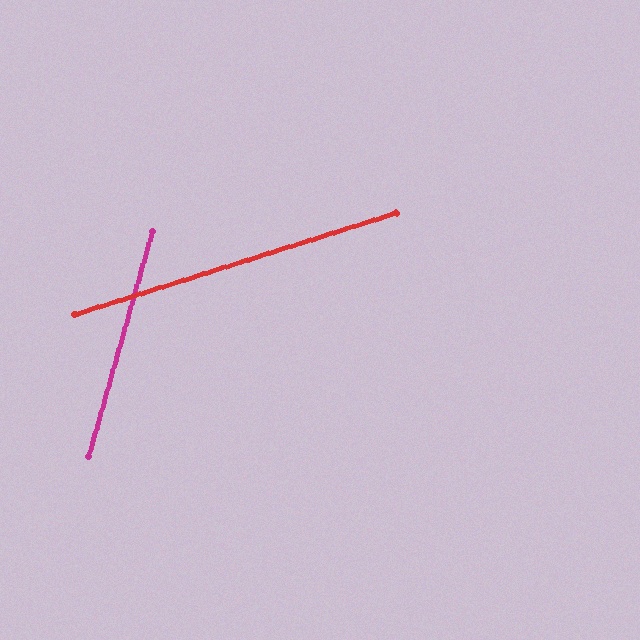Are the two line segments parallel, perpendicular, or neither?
Neither parallel nor perpendicular — they differ by about 57°.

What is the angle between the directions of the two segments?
Approximately 57 degrees.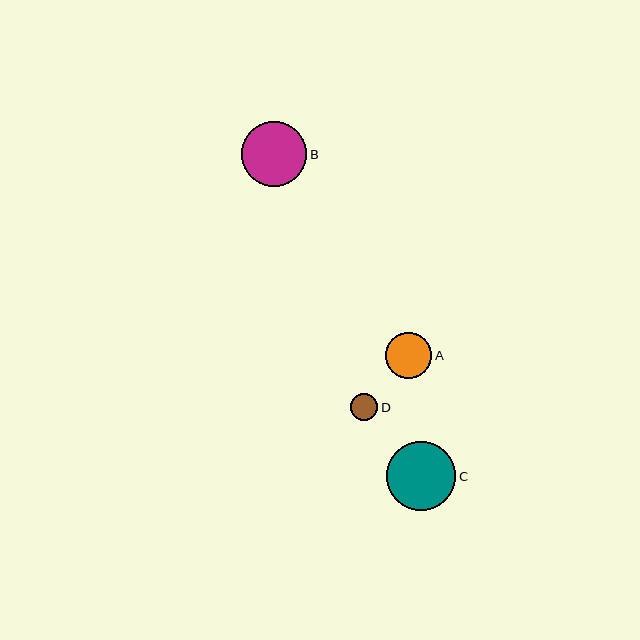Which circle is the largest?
Circle C is the largest with a size of approximately 69 pixels.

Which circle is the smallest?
Circle D is the smallest with a size of approximately 27 pixels.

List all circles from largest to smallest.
From largest to smallest: C, B, A, D.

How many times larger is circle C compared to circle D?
Circle C is approximately 2.5 times the size of circle D.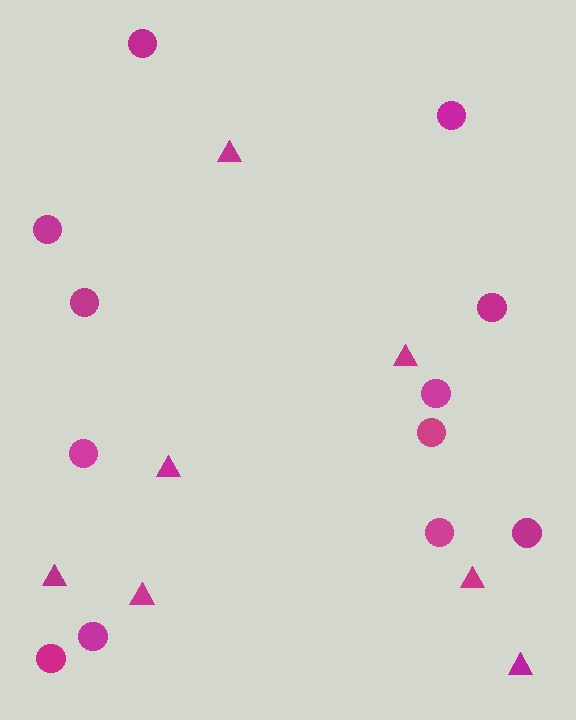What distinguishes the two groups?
There are 2 groups: one group of triangles (7) and one group of circles (12).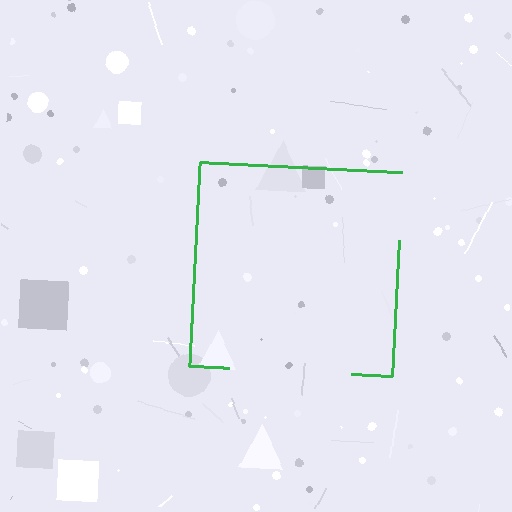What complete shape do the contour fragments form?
The contour fragments form a square.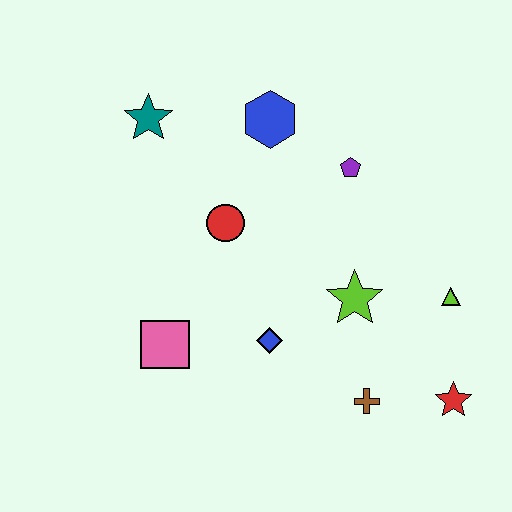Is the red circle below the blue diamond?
No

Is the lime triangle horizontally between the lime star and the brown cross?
No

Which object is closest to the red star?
The brown cross is closest to the red star.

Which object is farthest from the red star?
The teal star is farthest from the red star.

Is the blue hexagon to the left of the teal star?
No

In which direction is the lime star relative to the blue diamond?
The lime star is to the right of the blue diamond.